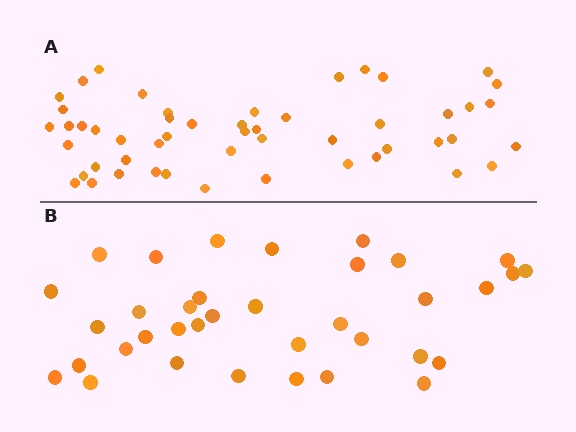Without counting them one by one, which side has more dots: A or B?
Region A (the top region) has more dots.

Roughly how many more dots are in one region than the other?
Region A has approximately 15 more dots than region B.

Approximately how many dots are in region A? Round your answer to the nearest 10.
About 50 dots. (The exact count is 51, which rounds to 50.)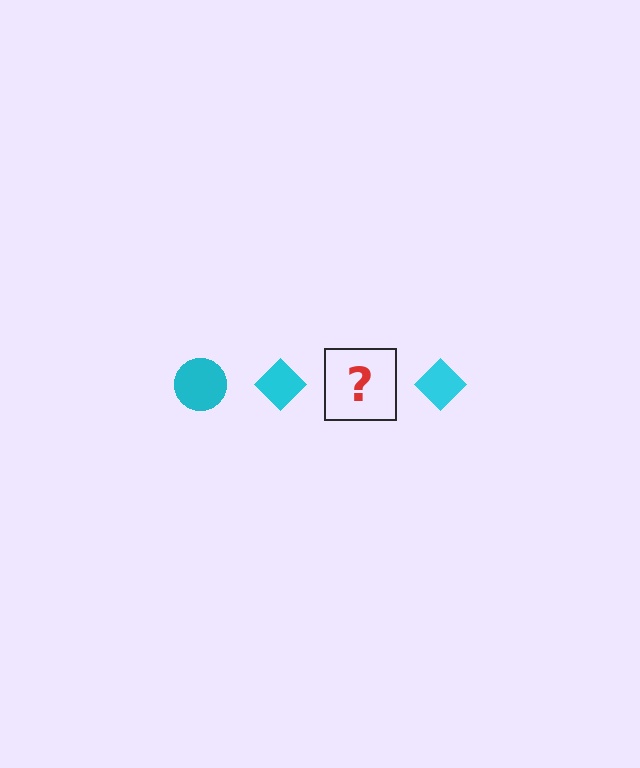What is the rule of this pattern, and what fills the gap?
The rule is that the pattern cycles through circle, diamond shapes in cyan. The gap should be filled with a cyan circle.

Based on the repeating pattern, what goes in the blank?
The blank should be a cyan circle.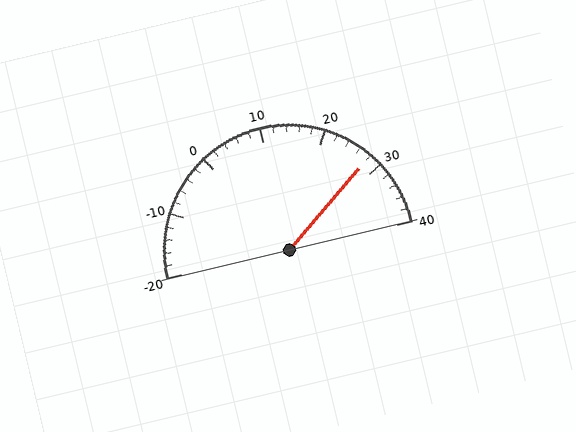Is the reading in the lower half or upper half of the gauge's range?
The reading is in the upper half of the range (-20 to 40).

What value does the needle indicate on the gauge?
The needle indicates approximately 28.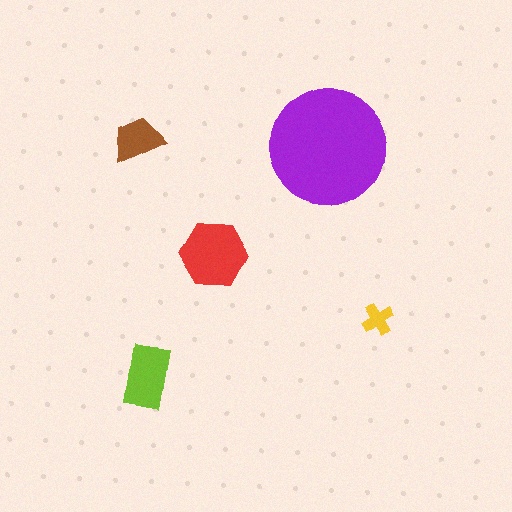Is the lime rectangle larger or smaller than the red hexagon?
Smaller.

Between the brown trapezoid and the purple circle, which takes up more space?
The purple circle.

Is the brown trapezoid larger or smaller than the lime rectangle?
Smaller.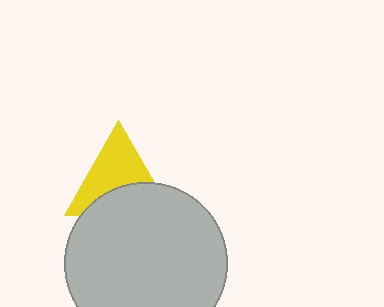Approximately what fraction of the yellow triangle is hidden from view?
Roughly 41% of the yellow triangle is hidden behind the light gray circle.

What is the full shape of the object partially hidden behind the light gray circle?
The partially hidden object is a yellow triangle.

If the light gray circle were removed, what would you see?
You would see the complete yellow triangle.